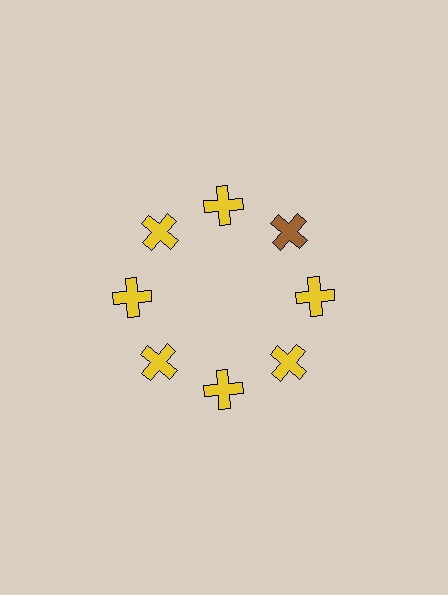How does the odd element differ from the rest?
It has a different color: brown instead of yellow.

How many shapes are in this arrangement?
There are 8 shapes arranged in a ring pattern.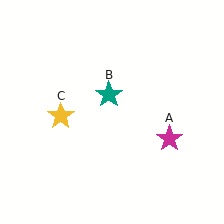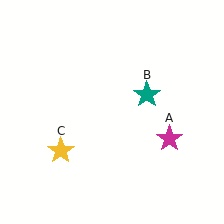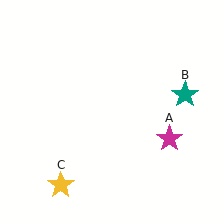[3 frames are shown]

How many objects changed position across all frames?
2 objects changed position: teal star (object B), yellow star (object C).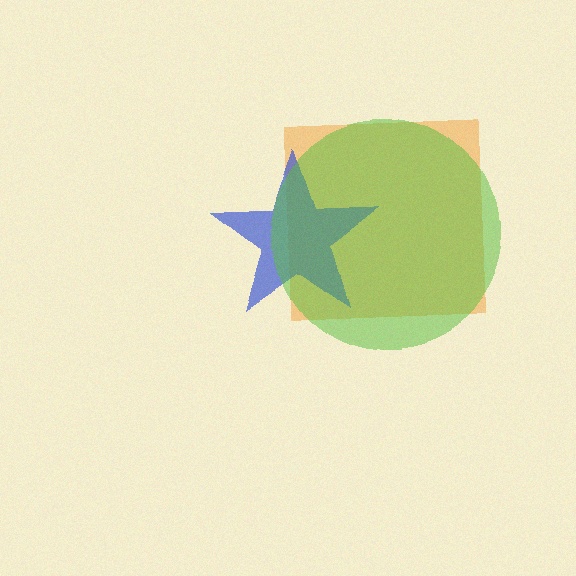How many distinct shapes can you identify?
There are 3 distinct shapes: an orange square, a blue star, a lime circle.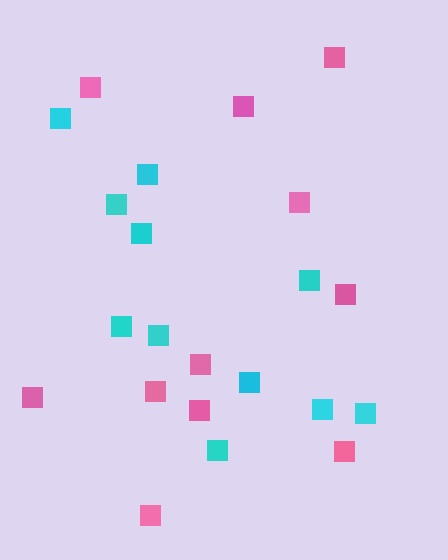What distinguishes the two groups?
There are 2 groups: one group of pink squares (11) and one group of cyan squares (11).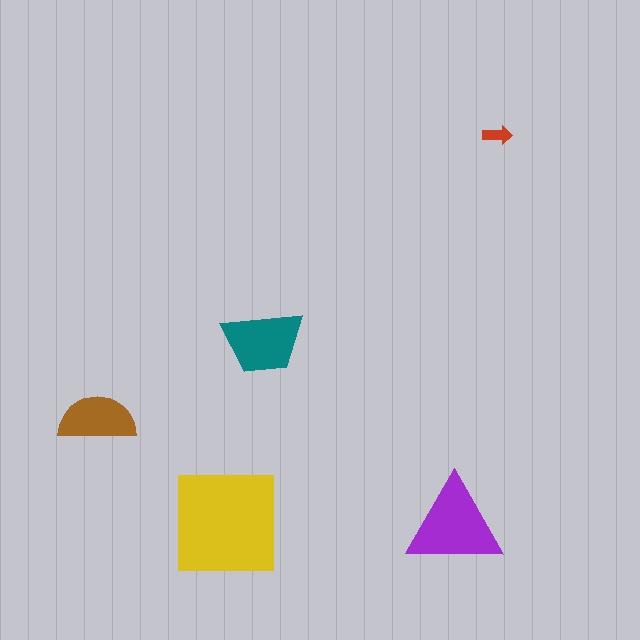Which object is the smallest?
The red arrow.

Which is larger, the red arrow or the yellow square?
The yellow square.